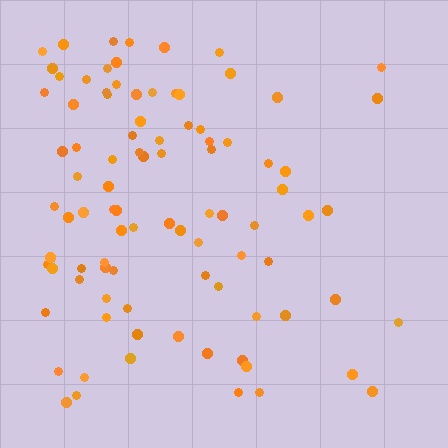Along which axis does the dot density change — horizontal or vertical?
Horizontal.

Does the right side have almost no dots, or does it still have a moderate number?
Still a moderate number, just noticeably fewer than the left.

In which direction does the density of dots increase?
From right to left, with the left side densest.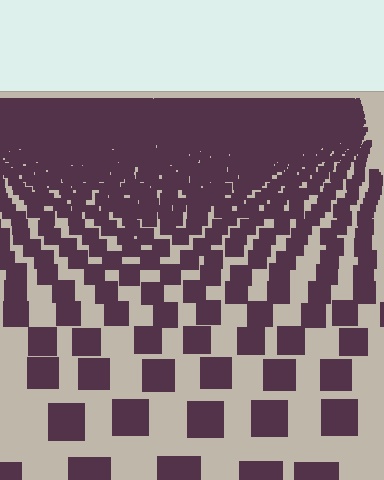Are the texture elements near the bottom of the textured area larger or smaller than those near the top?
Larger. Near the bottom, elements are closer to the viewer and appear at a bigger on-screen size.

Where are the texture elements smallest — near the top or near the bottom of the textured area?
Near the top.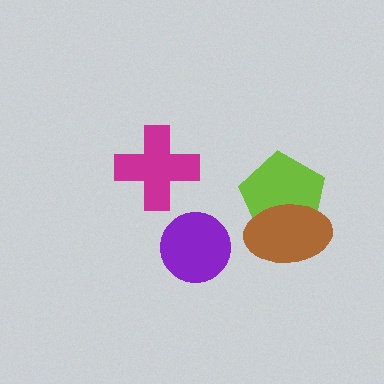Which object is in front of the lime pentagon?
The brown ellipse is in front of the lime pentagon.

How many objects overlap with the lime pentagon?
1 object overlaps with the lime pentagon.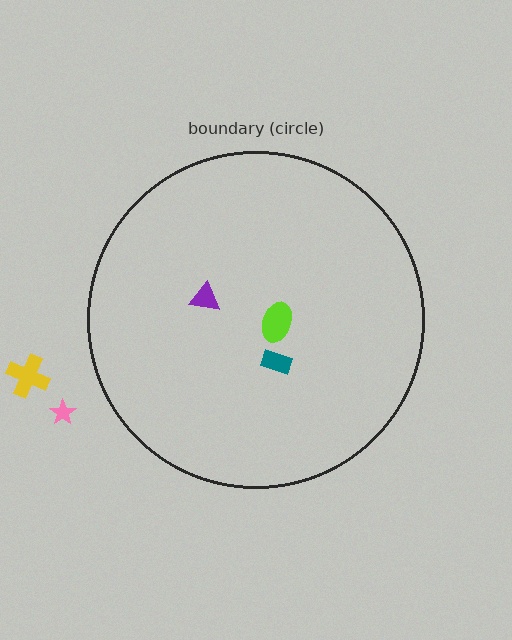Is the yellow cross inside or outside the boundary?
Outside.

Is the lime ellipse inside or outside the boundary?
Inside.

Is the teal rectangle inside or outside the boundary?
Inside.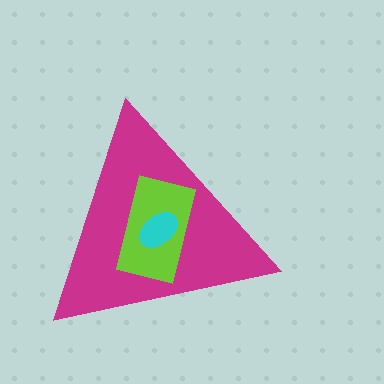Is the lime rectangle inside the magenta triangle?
Yes.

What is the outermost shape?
The magenta triangle.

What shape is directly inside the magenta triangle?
The lime rectangle.